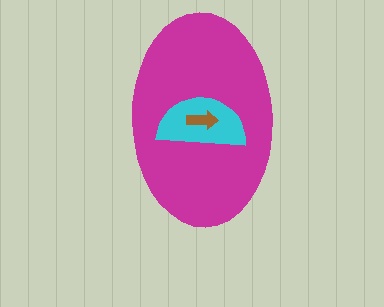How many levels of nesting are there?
3.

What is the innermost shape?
The brown arrow.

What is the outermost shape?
The magenta ellipse.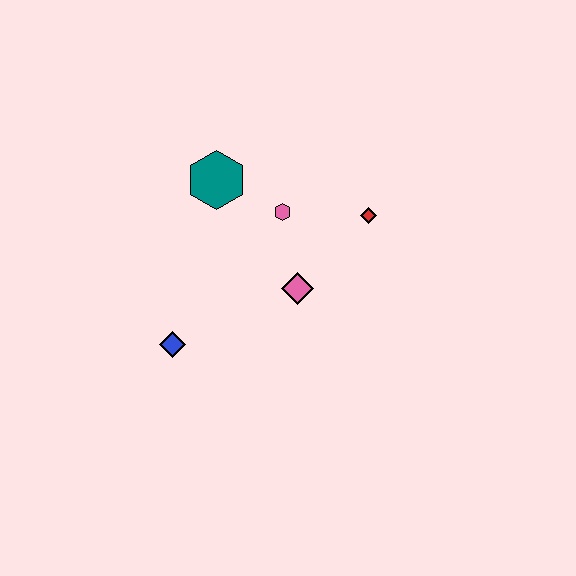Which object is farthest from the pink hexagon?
The blue diamond is farthest from the pink hexagon.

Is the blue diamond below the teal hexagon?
Yes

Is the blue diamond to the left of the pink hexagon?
Yes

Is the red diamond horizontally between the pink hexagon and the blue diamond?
No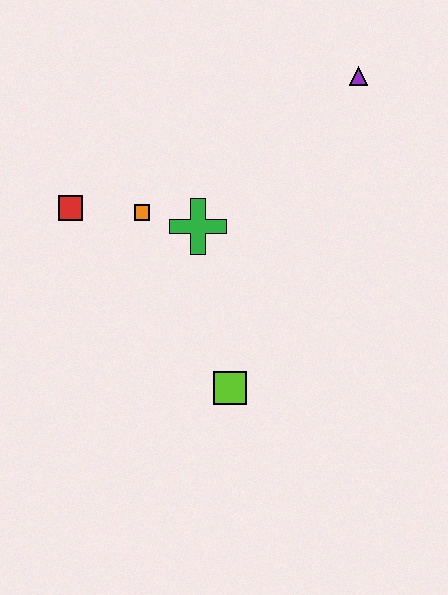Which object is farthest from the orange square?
The purple triangle is farthest from the orange square.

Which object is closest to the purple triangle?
The green cross is closest to the purple triangle.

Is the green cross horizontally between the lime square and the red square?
Yes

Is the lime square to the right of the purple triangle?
No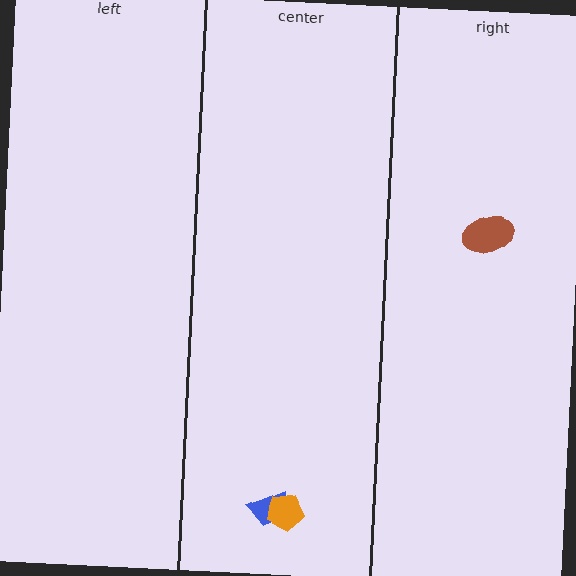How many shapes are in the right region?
1.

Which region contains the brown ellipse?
The right region.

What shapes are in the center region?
The blue trapezoid, the orange pentagon.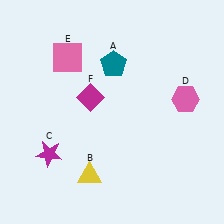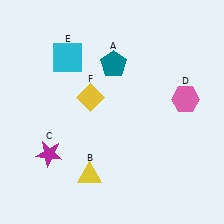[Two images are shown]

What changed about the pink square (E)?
In Image 1, E is pink. In Image 2, it changed to cyan.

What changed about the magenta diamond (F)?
In Image 1, F is magenta. In Image 2, it changed to yellow.